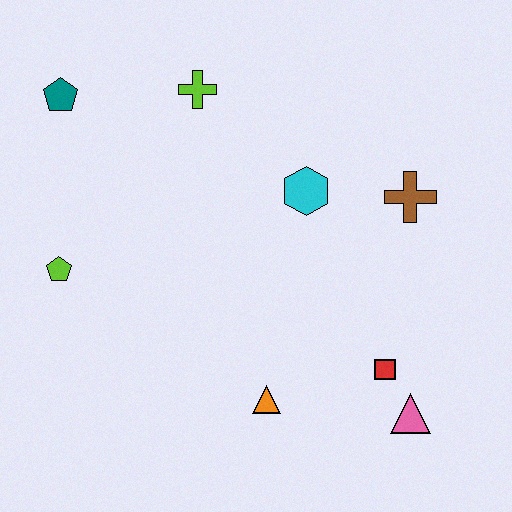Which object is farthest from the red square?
The teal pentagon is farthest from the red square.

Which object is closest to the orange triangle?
The red square is closest to the orange triangle.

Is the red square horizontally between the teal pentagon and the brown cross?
Yes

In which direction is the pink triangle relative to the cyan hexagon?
The pink triangle is below the cyan hexagon.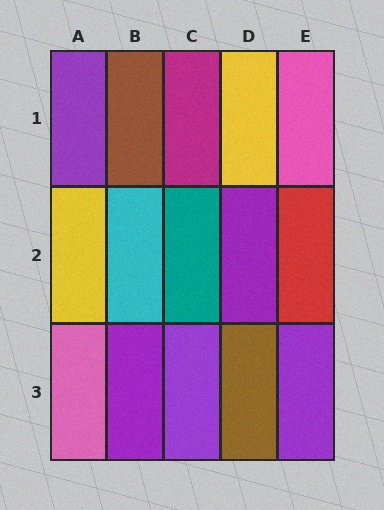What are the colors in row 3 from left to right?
Pink, purple, purple, brown, purple.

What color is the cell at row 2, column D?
Purple.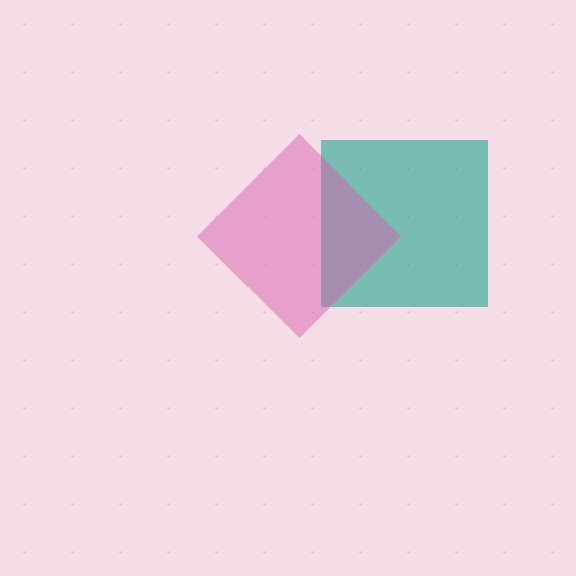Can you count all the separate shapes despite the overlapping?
Yes, there are 2 separate shapes.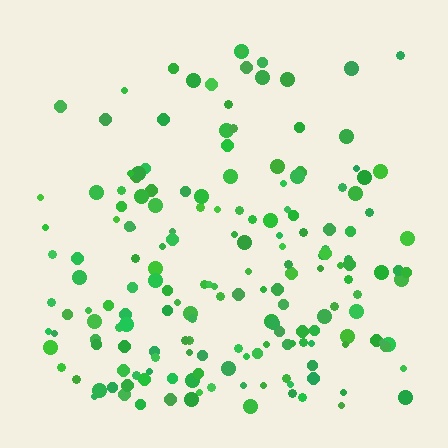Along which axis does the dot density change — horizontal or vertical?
Vertical.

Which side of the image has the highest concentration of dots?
The bottom.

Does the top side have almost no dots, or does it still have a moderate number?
Still a moderate number, just noticeably fewer than the bottom.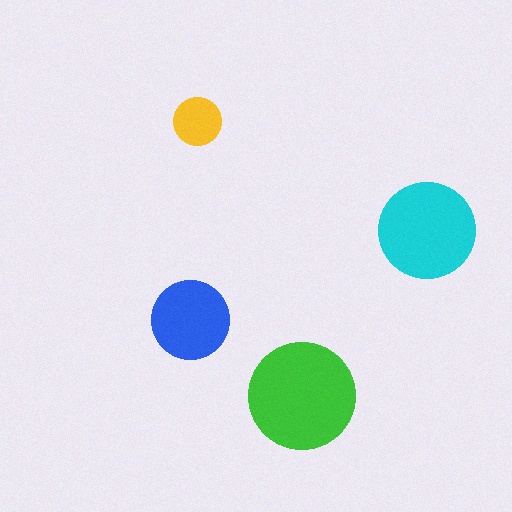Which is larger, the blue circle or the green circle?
The green one.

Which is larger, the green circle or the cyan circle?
The green one.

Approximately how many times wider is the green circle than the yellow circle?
About 2 times wider.